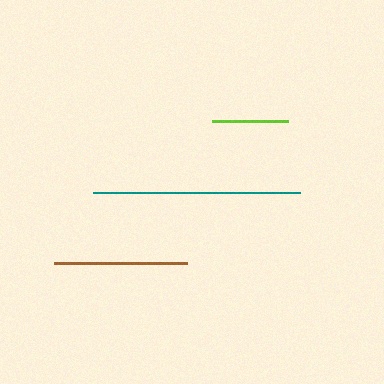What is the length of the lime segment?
The lime segment is approximately 77 pixels long.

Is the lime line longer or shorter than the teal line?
The teal line is longer than the lime line.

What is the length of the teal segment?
The teal segment is approximately 206 pixels long.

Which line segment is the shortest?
The lime line is the shortest at approximately 77 pixels.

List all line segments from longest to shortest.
From longest to shortest: teal, brown, lime.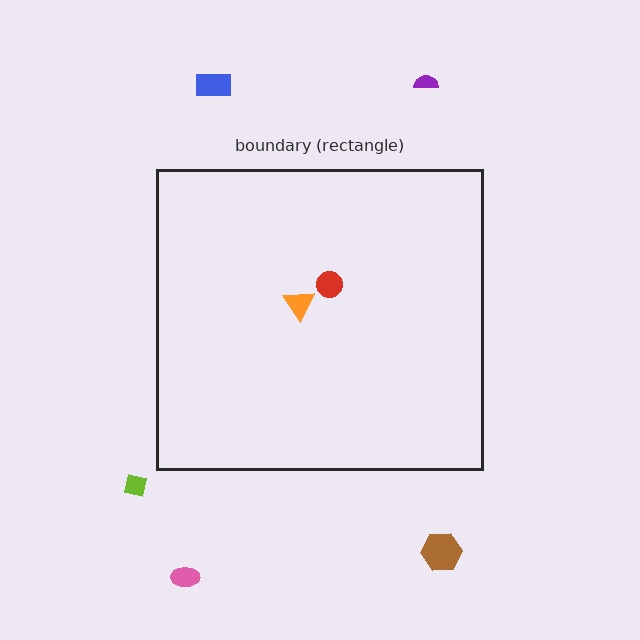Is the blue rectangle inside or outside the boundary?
Outside.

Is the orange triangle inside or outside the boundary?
Inside.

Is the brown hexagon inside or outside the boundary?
Outside.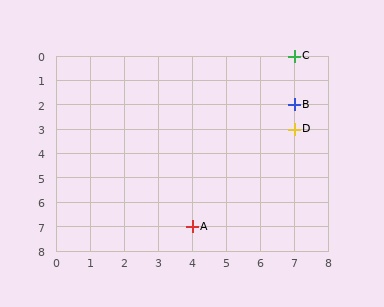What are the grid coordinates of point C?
Point C is at grid coordinates (7, 0).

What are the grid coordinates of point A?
Point A is at grid coordinates (4, 7).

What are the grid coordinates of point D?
Point D is at grid coordinates (7, 3).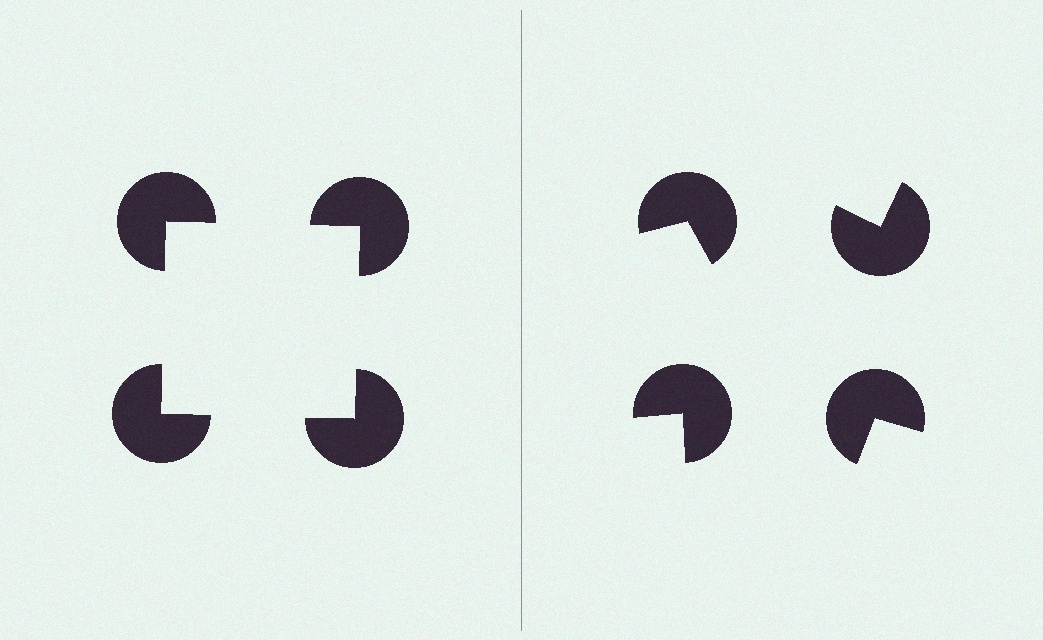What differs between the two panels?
The pac-man discs are positioned identically on both sides; only the wedge orientations differ. On the left they align to a square; on the right they are misaligned.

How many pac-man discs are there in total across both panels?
8 — 4 on each side.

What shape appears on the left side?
An illusory square.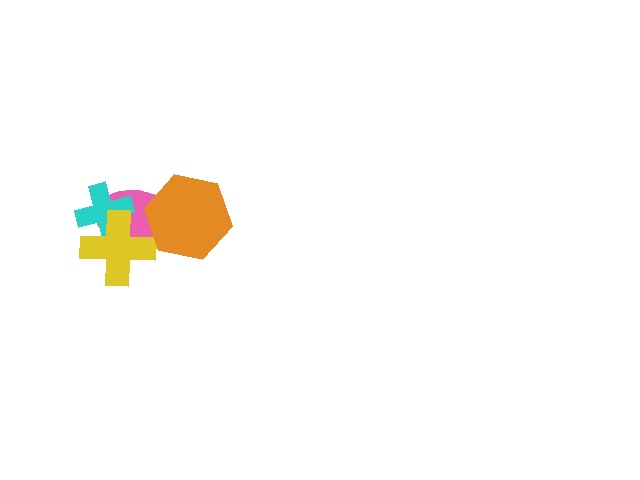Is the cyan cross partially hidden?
Yes, it is partially covered by another shape.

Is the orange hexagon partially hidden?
No, no other shape covers it.